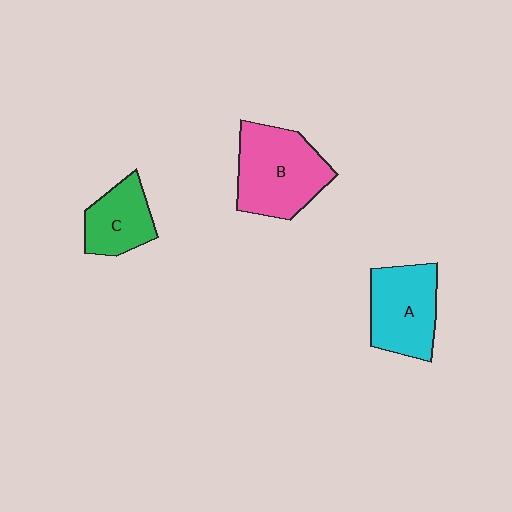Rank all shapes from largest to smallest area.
From largest to smallest: B (pink), A (cyan), C (green).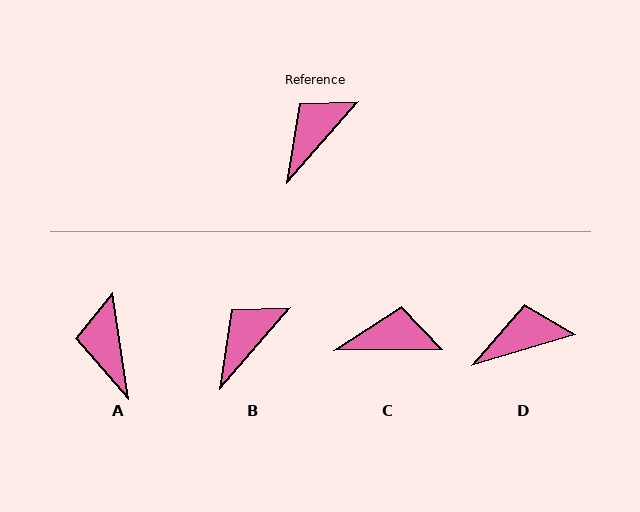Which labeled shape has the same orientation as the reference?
B.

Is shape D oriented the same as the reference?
No, it is off by about 32 degrees.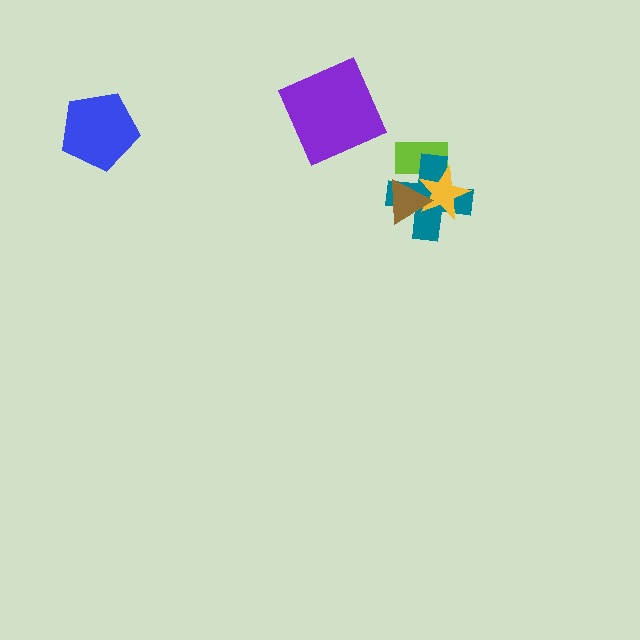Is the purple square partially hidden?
No, no other shape covers it.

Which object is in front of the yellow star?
The brown triangle is in front of the yellow star.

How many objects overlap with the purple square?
0 objects overlap with the purple square.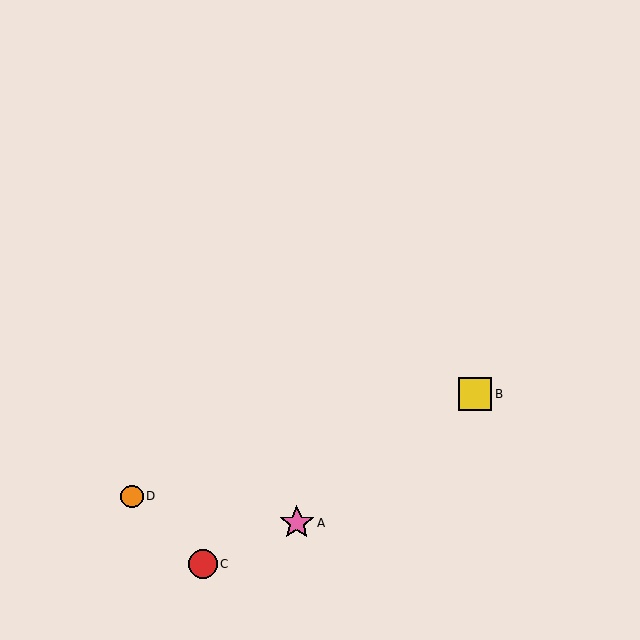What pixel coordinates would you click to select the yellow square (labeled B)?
Click at (475, 394) to select the yellow square B.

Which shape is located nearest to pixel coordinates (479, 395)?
The yellow square (labeled B) at (475, 394) is nearest to that location.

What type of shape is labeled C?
Shape C is a red circle.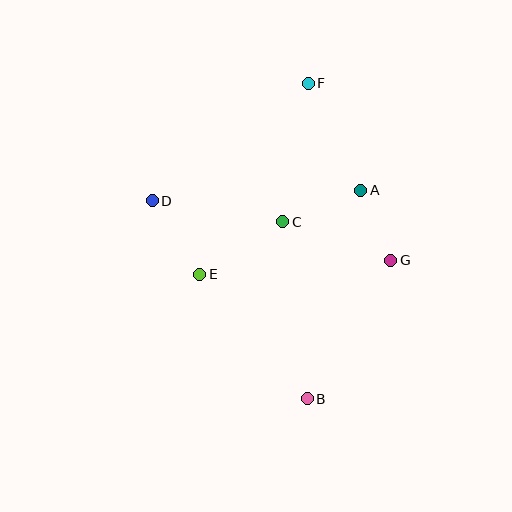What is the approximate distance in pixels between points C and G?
The distance between C and G is approximately 115 pixels.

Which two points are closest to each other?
Points A and G are closest to each other.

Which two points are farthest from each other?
Points B and F are farthest from each other.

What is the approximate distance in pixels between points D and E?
The distance between D and E is approximately 87 pixels.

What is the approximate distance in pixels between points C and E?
The distance between C and E is approximately 98 pixels.